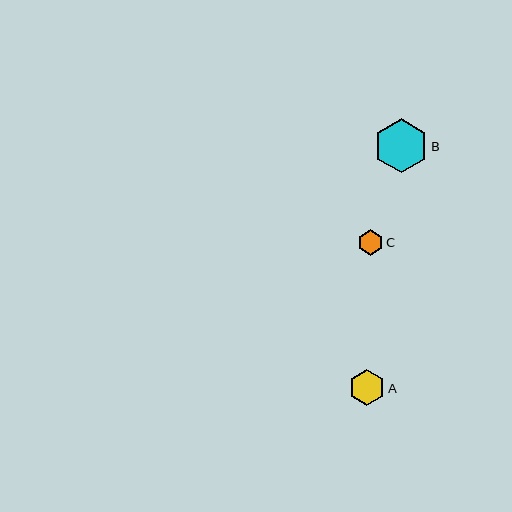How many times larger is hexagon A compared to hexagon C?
Hexagon A is approximately 1.4 times the size of hexagon C.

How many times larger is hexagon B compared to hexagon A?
Hexagon B is approximately 1.5 times the size of hexagon A.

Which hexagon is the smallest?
Hexagon C is the smallest with a size of approximately 26 pixels.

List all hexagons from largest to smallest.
From largest to smallest: B, A, C.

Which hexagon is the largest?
Hexagon B is the largest with a size of approximately 54 pixels.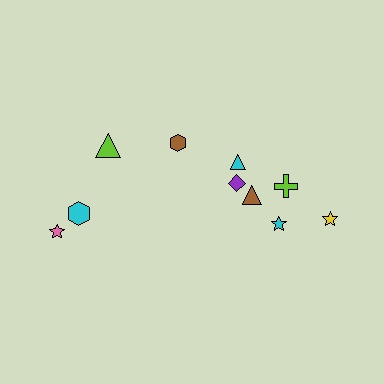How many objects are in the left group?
There are 4 objects.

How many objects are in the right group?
There are 6 objects.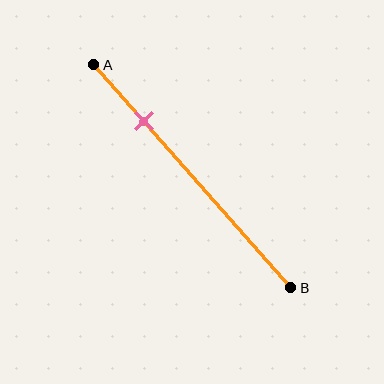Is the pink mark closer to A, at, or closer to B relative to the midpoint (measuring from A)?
The pink mark is closer to point A than the midpoint of segment AB.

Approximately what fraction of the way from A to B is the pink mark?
The pink mark is approximately 25% of the way from A to B.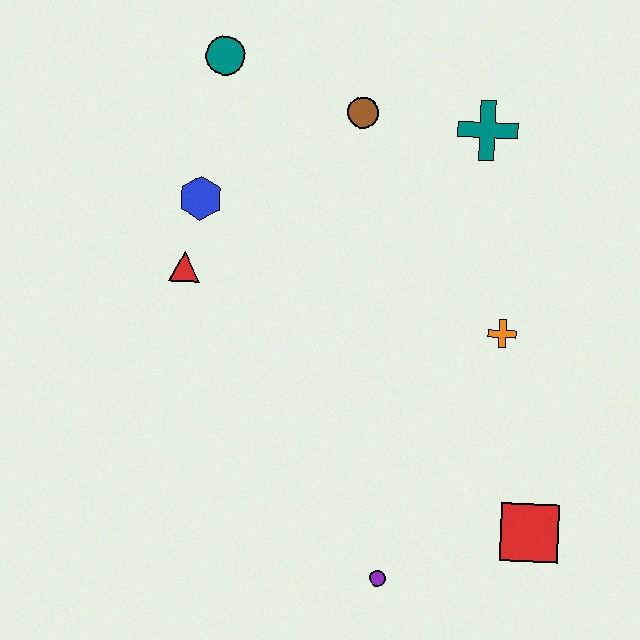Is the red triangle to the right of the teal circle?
No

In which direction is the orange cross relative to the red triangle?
The orange cross is to the right of the red triangle.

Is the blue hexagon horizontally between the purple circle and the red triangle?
Yes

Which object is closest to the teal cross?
The brown circle is closest to the teal cross.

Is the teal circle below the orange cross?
No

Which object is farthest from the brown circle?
The purple circle is farthest from the brown circle.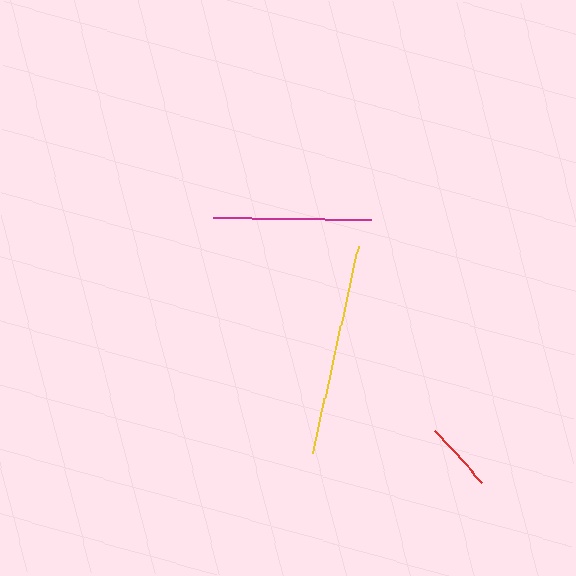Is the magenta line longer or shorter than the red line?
The magenta line is longer than the red line.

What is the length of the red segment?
The red segment is approximately 71 pixels long.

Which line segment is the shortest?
The red line is the shortest at approximately 71 pixels.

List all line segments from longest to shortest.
From longest to shortest: yellow, magenta, red.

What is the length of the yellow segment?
The yellow segment is approximately 213 pixels long.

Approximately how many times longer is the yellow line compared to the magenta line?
The yellow line is approximately 1.3 times the length of the magenta line.